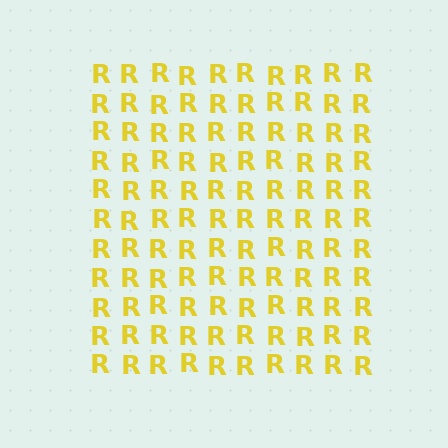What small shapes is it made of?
It is made of small letter R's.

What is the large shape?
The large shape is a square.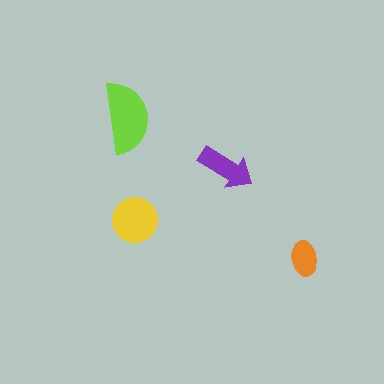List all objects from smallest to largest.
The orange ellipse, the purple arrow, the yellow circle, the lime semicircle.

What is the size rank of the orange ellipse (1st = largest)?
4th.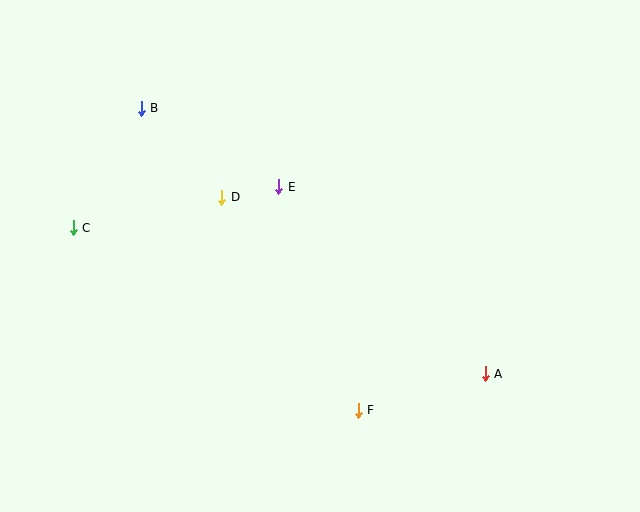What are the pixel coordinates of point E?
Point E is at (279, 187).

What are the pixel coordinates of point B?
Point B is at (141, 108).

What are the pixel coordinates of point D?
Point D is at (222, 197).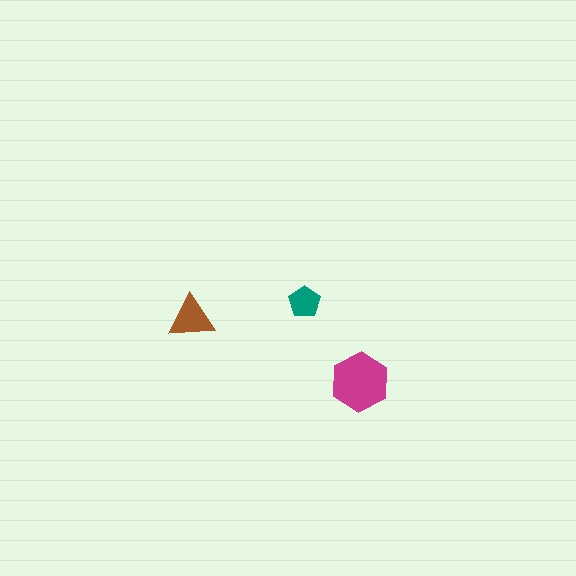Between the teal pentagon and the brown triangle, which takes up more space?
The brown triangle.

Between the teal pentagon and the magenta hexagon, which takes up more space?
The magenta hexagon.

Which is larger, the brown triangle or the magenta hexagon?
The magenta hexagon.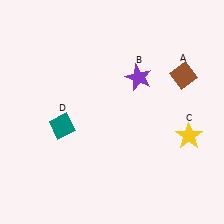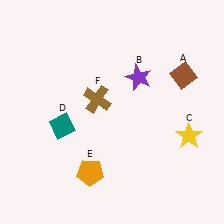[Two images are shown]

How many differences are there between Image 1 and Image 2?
There are 2 differences between the two images.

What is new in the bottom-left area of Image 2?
An orange pentagon (E) was added in the bottom-left area of Image 2.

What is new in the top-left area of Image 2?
A brown cross (F) was added in the top-left area of Image 2.